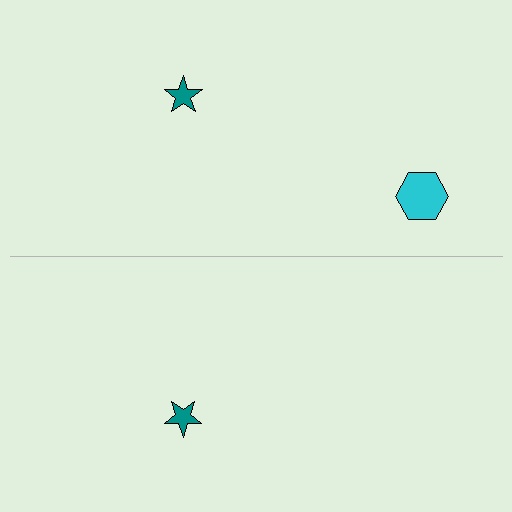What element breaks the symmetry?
A cyan hexagon is missing from the bottom side.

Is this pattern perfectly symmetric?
No, the pattern is not perfectly symmetric. A cyan hexagon is missing from the bottom side.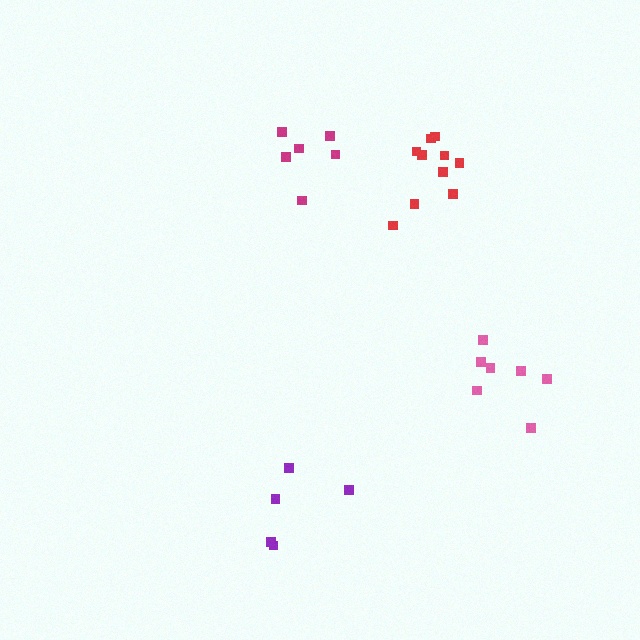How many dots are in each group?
Group 1: 10 dots, Group 2: 6 dots, Group 3: 7 dots, Group 4: 5 dots (28 total).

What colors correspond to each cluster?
The clusters are colored: red, magenta, pink, purple.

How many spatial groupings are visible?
There are 4 spatial groupings.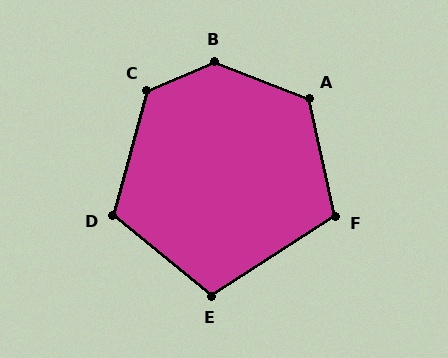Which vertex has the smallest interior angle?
E, at approximately 108 degrees.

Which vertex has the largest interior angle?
B, at approximately 136 degrees.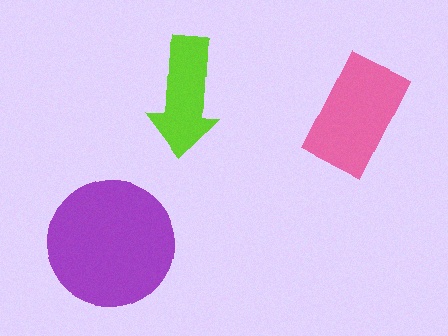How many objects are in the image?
There are 3 objects in the image.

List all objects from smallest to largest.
The lime arrow, the pink rectangle, the purple circle.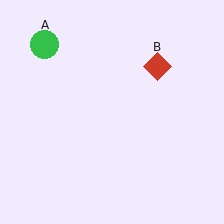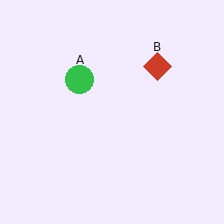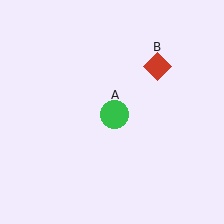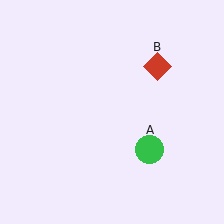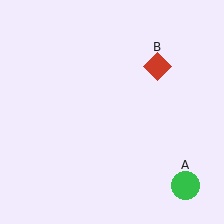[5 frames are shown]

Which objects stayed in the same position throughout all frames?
Red diamond (object B) remained stationary.